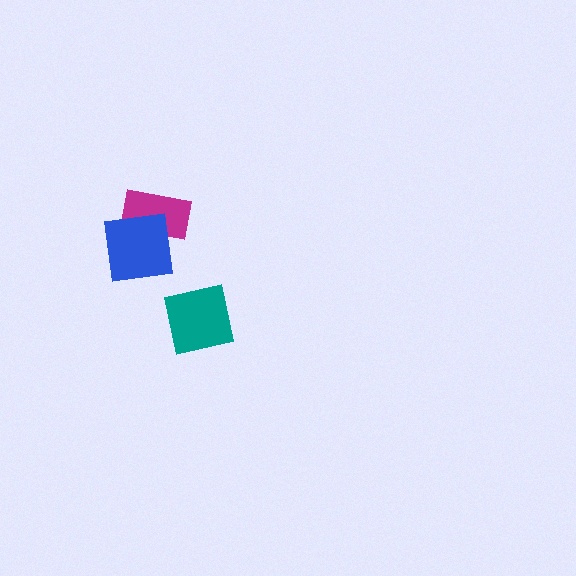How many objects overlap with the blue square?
1 object overlaps with the blue square.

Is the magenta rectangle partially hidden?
Yes, it is partially covered by another shape.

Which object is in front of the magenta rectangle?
The blue square is in front of the magenta rectangle.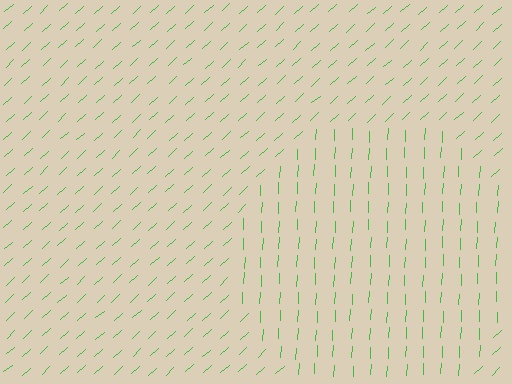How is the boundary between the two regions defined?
The boundary is defined purely by a change in line orientation (approximately 45 degrees difference). All lines are the same color and thickness.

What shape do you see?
I see a circle.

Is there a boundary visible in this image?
Yes, there is a texture boundary formed by a change in line orientation.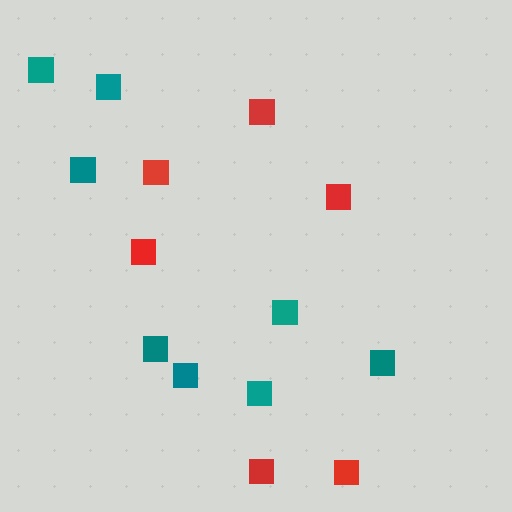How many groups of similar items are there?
There are 2 groups: one group of teal squares (8) and one group of red squares (6).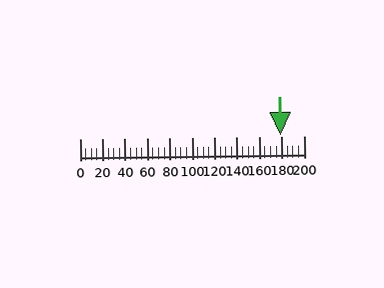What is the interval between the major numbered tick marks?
The major tick marks are spaced 20 units apart.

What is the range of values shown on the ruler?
The ruler shows values from 0 to 200.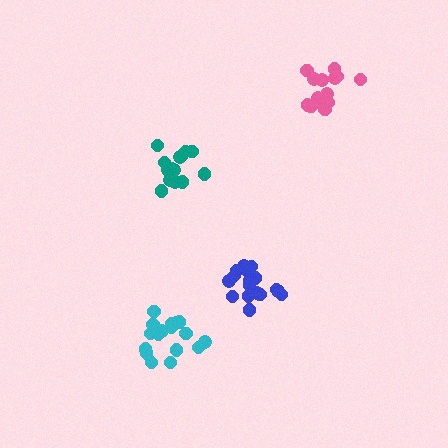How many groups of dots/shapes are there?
There are 4 groups.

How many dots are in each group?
Group 1: 17 dots, Group 2: 19 dots, Group 3: 16 dots, Group 4: 15 dots (67 total).